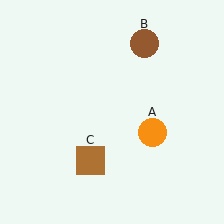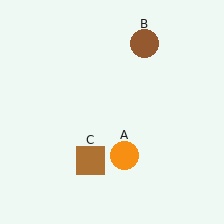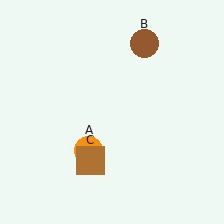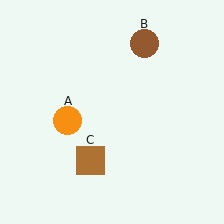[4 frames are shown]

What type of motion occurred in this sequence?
The orange circle (object A) rotated clockwise around the center of the scene.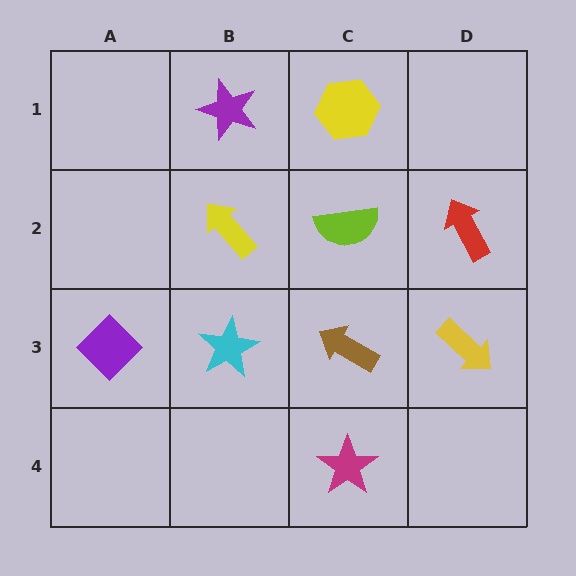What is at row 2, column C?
A lime semicircle.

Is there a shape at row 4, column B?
No, that cell is empty.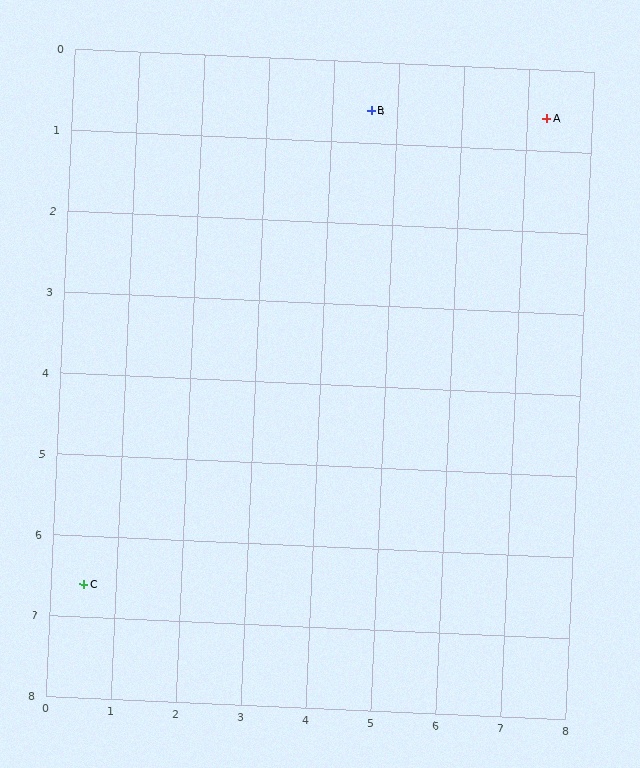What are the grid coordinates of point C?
Point C is at approximately (0.5, 6.6).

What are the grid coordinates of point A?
Point A is at approximately (7.3, 0.6).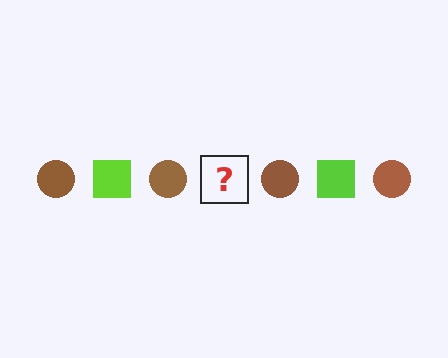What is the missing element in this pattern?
The missing element is a lime square.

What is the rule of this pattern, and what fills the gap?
The rule is that the pattern alternates between brown circle and lime square. The gap should be filled with a lime square.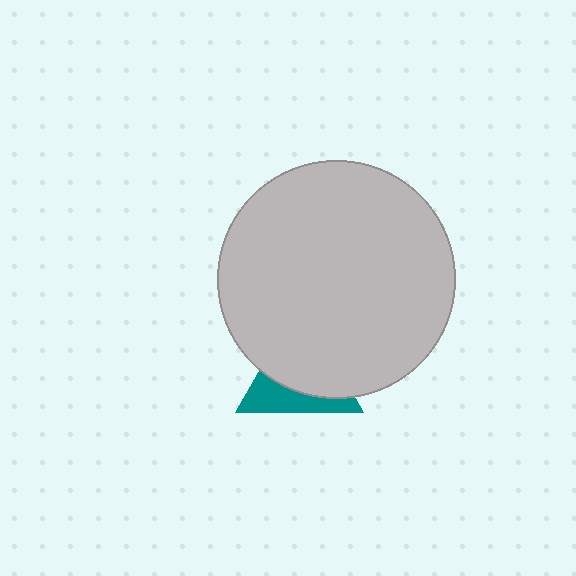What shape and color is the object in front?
The object in front is a light gray circle.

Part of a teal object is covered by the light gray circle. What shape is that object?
It is a triangle.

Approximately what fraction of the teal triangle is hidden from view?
Roughly 63% of the teal triangle is hidden behind the light gray circle.